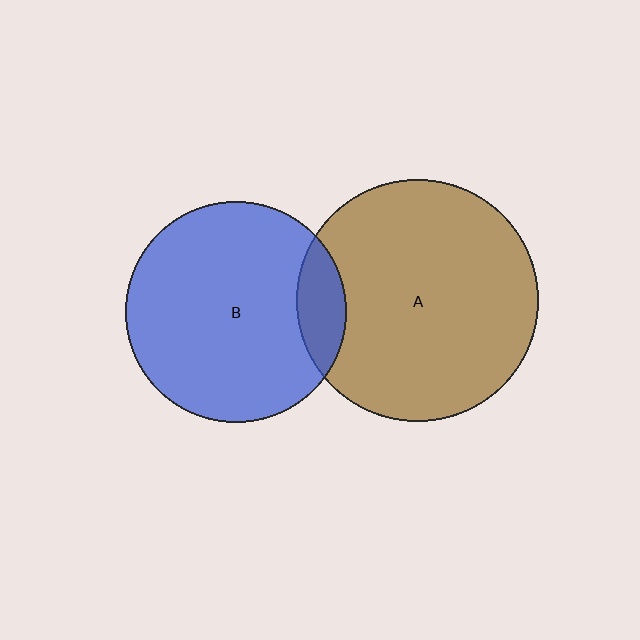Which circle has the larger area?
Circle A (brown).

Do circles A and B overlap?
Yes.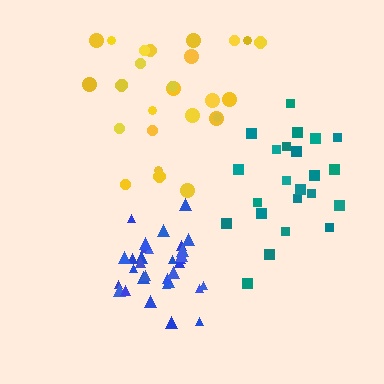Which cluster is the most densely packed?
Blue.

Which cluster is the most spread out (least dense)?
Yellow.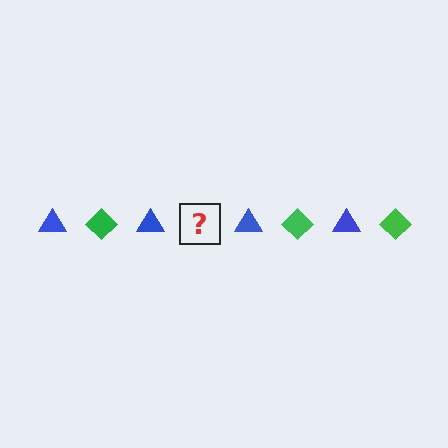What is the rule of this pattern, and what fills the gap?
The rule is that the pattern alternates between blue triangle and green diamond. The gap should be filled with a green diamond.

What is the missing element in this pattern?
The missing element is a green diamond.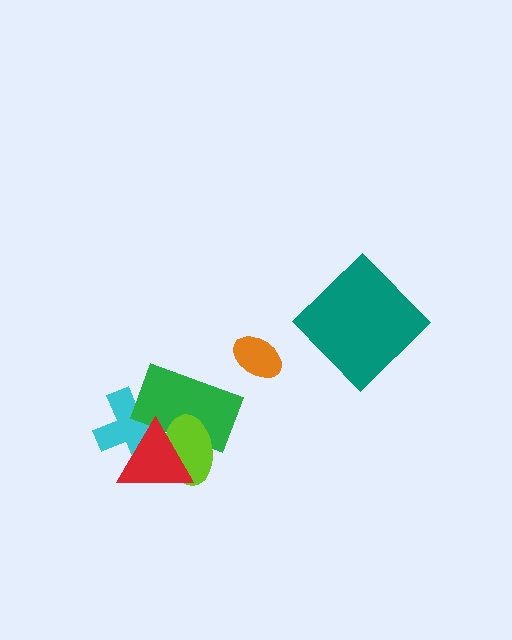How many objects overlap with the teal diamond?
0 objects overlap with the teal diamond.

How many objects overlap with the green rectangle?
3 objects overlap with the green rectangle.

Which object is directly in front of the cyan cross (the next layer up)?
The green rectangle is directly in front of the cyan cross.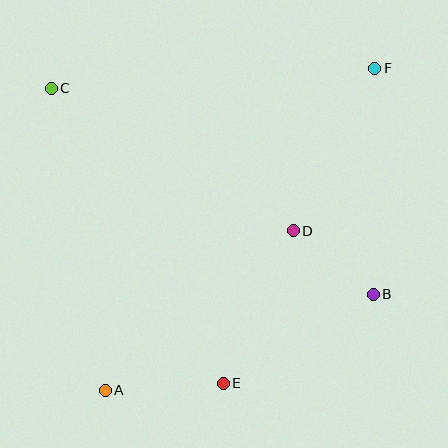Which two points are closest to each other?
Points B and D are closest to each other.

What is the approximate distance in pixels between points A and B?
The distance between A and B is approximately 285 pixels.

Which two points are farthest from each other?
Points A and F are farthest from each other.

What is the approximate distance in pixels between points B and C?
The distance between B and C is approximately 382 pixels.